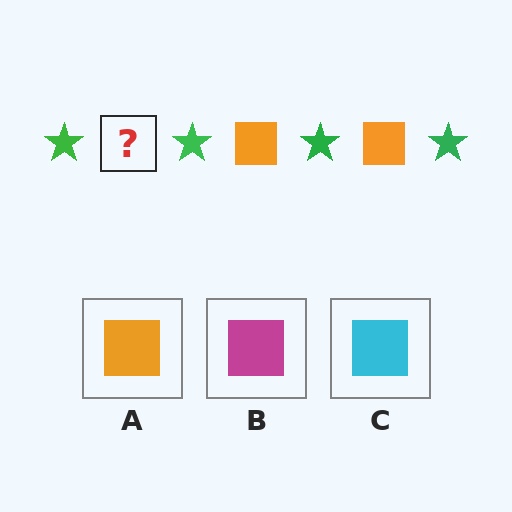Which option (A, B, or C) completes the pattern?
A.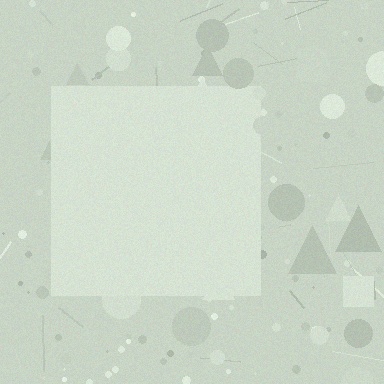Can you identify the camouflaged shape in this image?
The camouflaged shape is a square.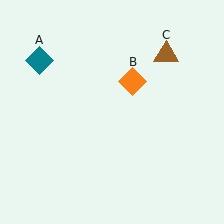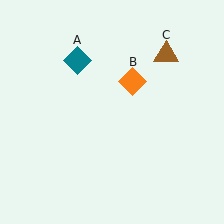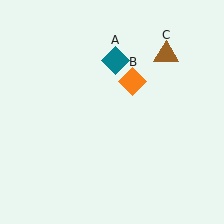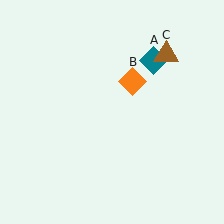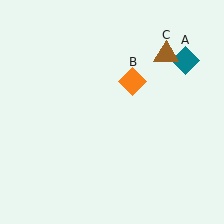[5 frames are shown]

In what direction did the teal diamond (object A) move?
The teal diamond (object A) moved right.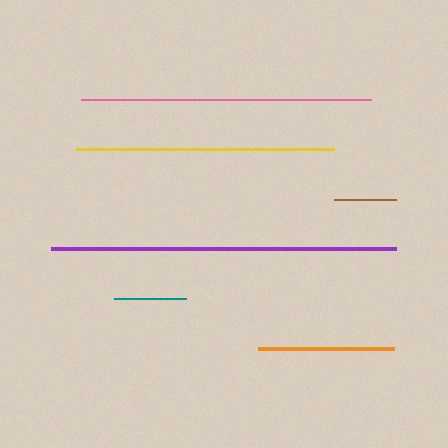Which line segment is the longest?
The purple line is the longest at approximately 345 pixels.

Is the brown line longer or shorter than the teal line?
The teal line is longer than the brown line.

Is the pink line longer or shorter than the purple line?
The purple line is longer than the pink line.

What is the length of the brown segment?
The brown segment is approximately 62 pixels long.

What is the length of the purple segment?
The purple segment is approximately 345 pixels long.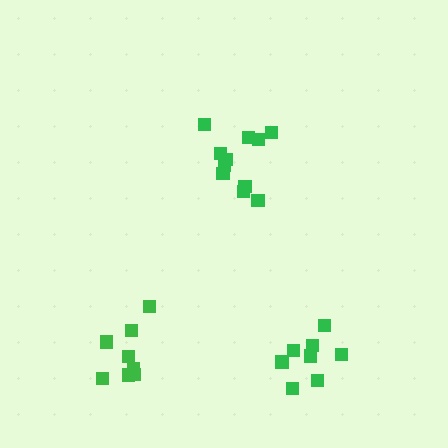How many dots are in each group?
Group 1: 11 dots, Group 2: 8 dots, Group 3: 8 dots (27 total).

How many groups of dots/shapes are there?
There are 3 groups.